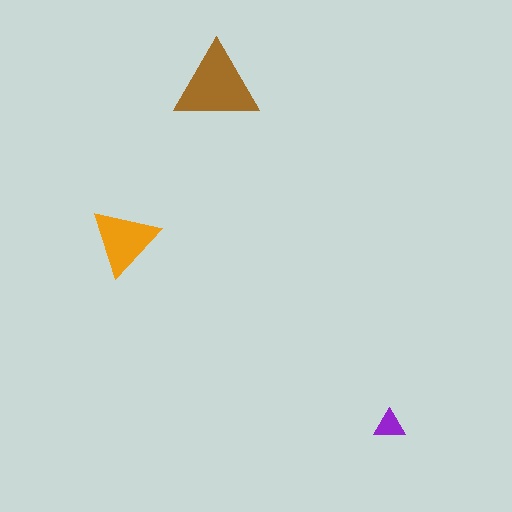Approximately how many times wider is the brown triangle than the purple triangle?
About 2.5 times wider.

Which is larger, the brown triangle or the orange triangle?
The brown one.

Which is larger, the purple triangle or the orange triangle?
The orange one.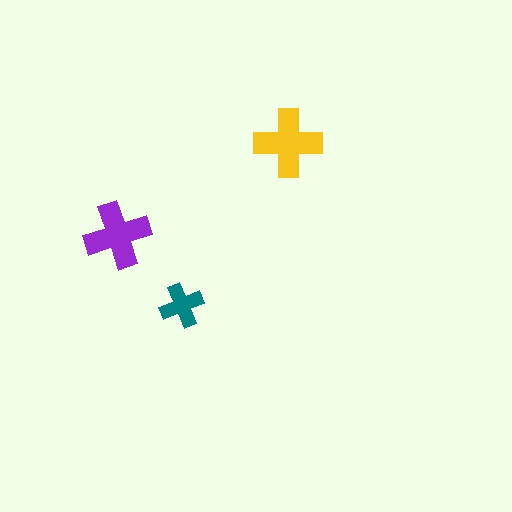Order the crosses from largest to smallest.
the yellow one, the purple one, the teal one.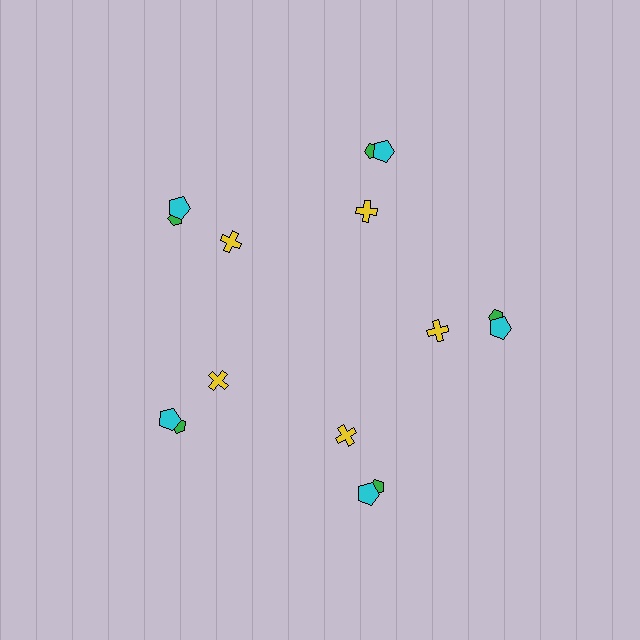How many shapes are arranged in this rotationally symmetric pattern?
There are 15 shapes, arranged in 5 groups of 3.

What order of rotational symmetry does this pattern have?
This pattern has 5-fold rotational symmetry.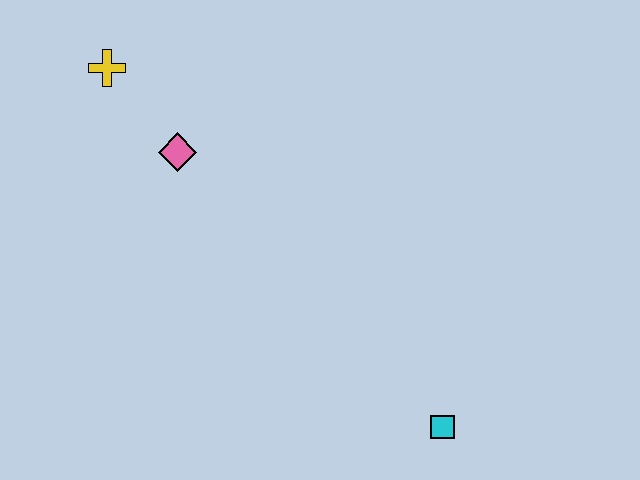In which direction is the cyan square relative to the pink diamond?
The cyan square is below the pink diamond.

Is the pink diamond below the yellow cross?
Yes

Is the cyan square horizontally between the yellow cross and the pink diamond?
No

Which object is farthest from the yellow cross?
The cyan square is farthest from the yellow cross.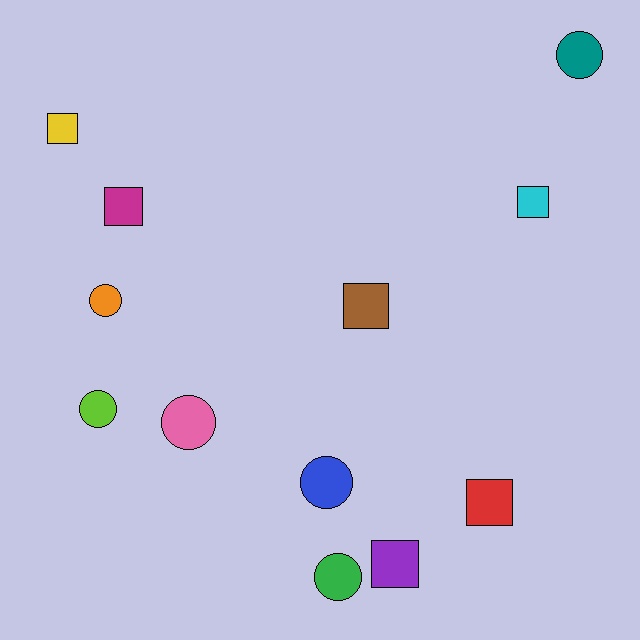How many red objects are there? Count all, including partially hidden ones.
There is 1 red object.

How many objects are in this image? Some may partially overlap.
There are 12 objects.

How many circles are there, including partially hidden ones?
There are 6 circles.